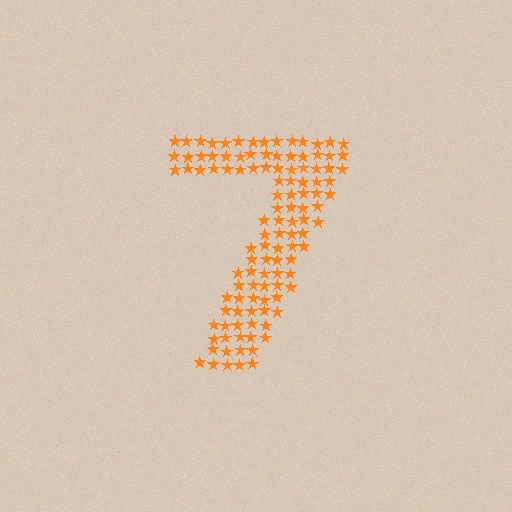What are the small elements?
The small elements are stars.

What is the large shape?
The large shape is the digit 7.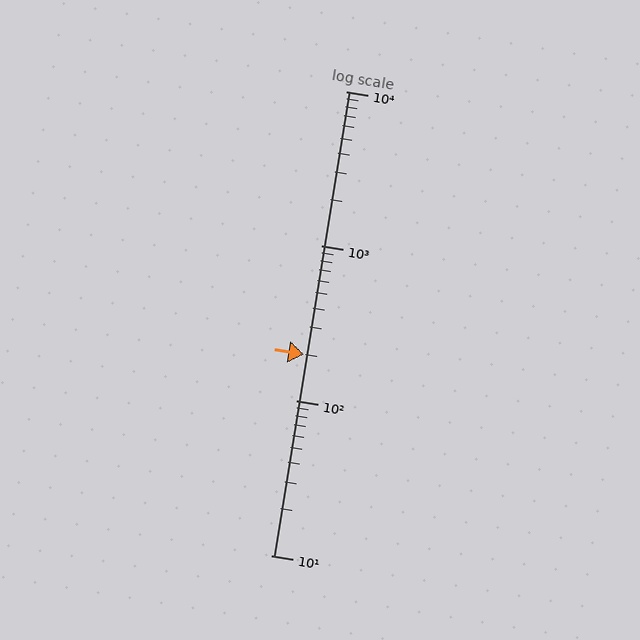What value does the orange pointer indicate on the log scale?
The pointer indicates approximately 200.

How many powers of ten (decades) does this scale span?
The scale spans 3 decades, from 10 to 10000.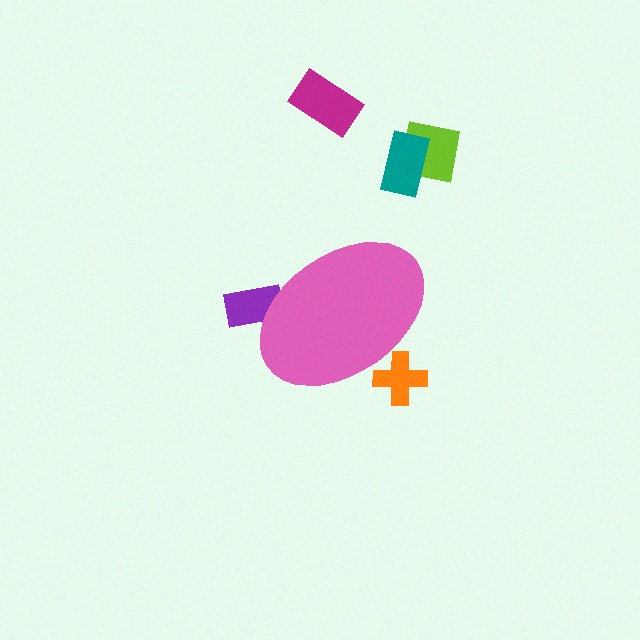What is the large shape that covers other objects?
A pink ellipse.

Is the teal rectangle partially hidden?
No, the teal rectangle is fully visible.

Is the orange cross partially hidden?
Yes, the orange cross is partially hidden behind the pink ellipse.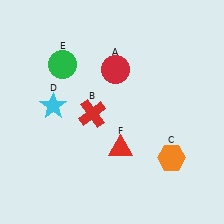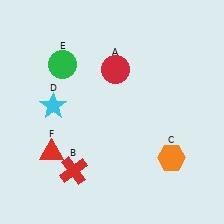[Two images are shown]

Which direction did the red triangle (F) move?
The red triangle (F) moved left.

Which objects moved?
The objects that moved are: the red cross (B), the red triangle (F).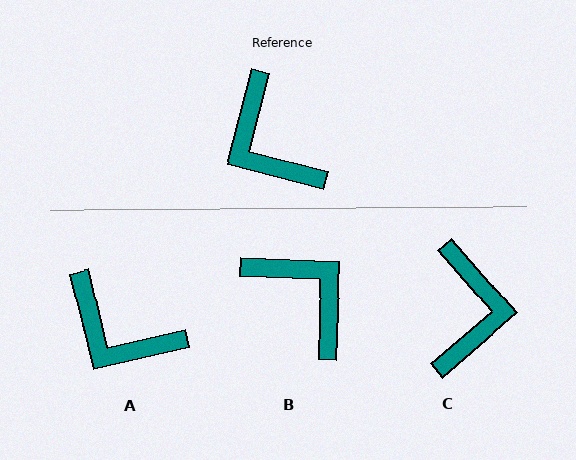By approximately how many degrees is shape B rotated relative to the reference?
Approximately 167 degrees clockwise.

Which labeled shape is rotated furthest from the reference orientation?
B, about 167 degrees away.